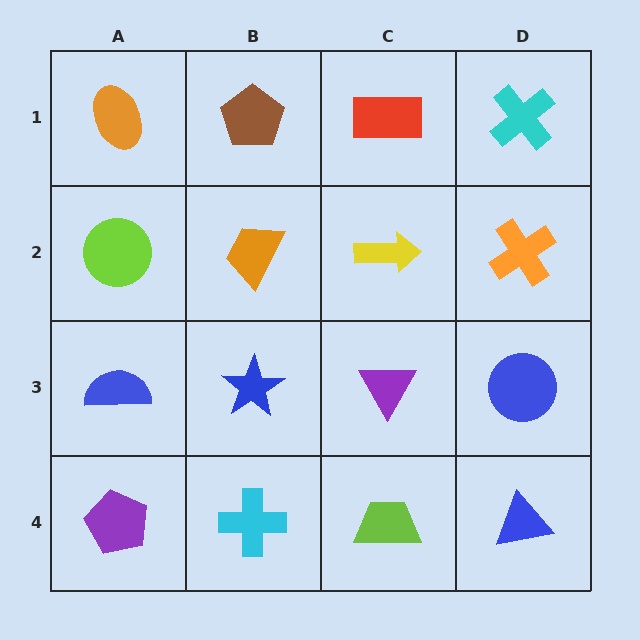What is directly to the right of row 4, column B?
A lime trapezoid.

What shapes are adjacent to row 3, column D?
An orange cross (row 2, column D), a blue triangle (row 4, column D), a purple triangle (row 3, column C).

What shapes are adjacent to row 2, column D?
A cyan cross (row 1, column D), a blue circle (row 3, column D), a yellow arrow (row 2, column C).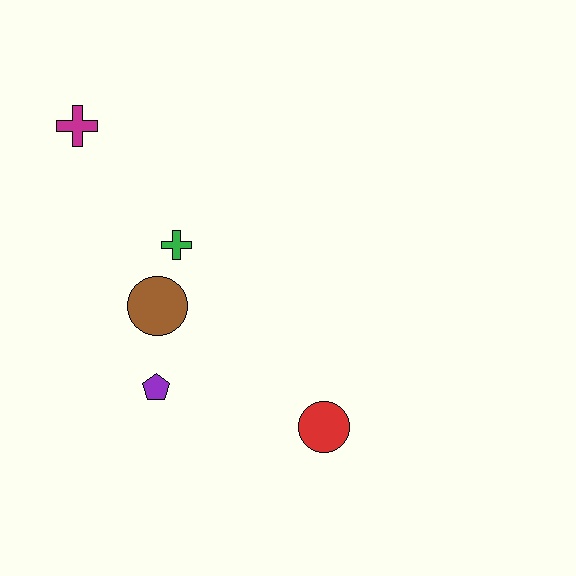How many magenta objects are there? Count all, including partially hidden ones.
There is 1 magenta object.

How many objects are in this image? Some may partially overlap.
There are 5 objects.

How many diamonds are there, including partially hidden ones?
There are no diamonds.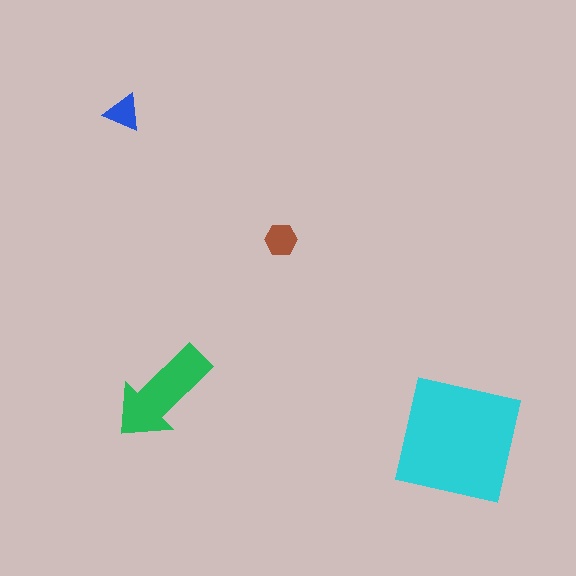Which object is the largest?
The cyan square.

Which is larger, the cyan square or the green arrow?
The cyan square.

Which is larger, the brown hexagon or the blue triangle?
The brown hexagon.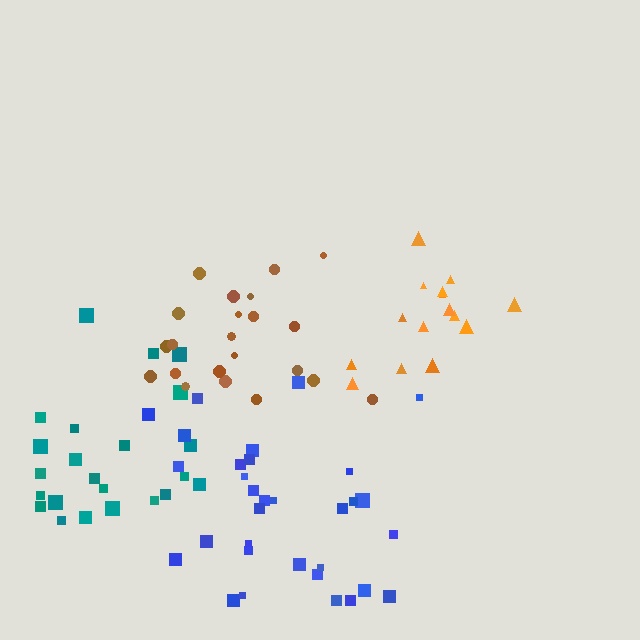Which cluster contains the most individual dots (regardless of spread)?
Blue (32).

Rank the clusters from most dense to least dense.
brown, blue, orange, teal.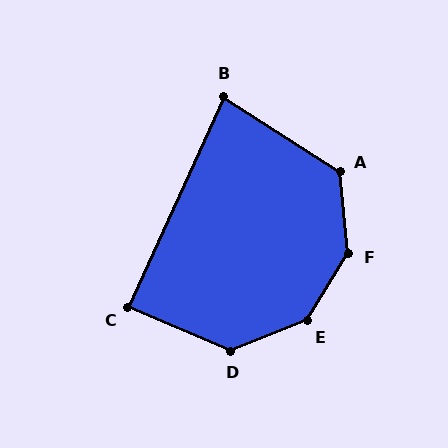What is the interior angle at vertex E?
Approximately 143 degrees (obtuse).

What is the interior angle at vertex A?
Approximately 128 degrees (obtuse).